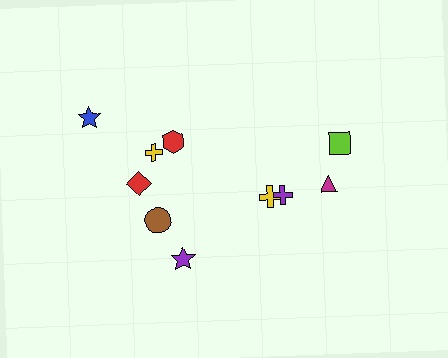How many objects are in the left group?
There are 6 objects.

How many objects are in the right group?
There are 4 objects.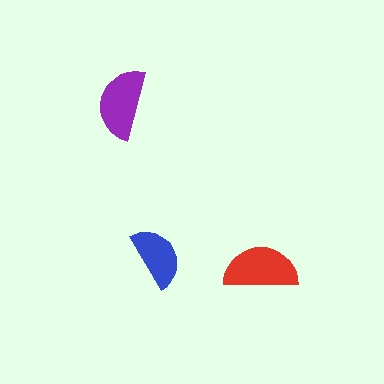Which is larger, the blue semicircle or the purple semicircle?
The purple one.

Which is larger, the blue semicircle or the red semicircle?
The red one.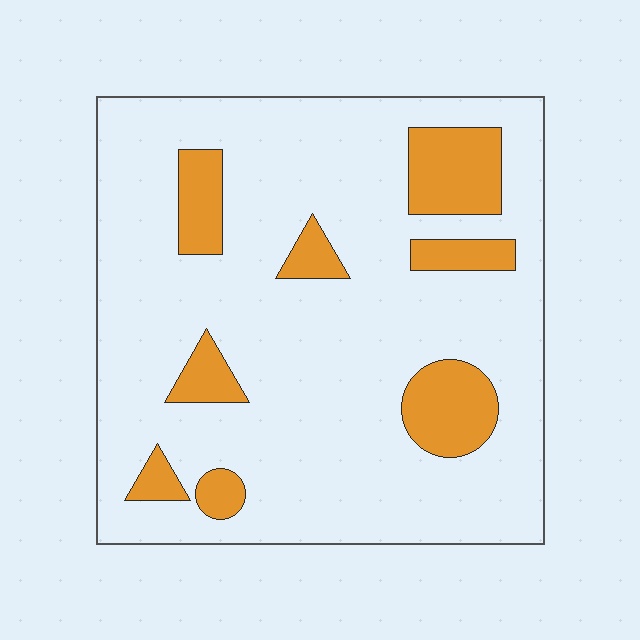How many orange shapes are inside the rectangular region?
8.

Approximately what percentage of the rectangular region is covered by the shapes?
Approximately 15%.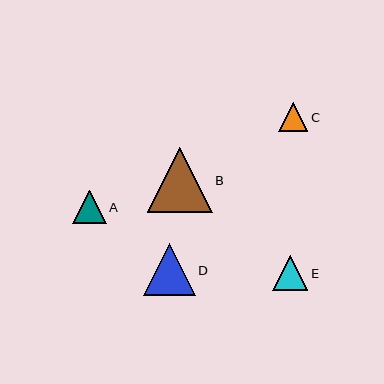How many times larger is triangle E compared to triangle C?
Triangle E is approximately 1.2 times the size of triangle C.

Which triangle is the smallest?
Triangle C is the smallest with a size of approximately 29 pixels.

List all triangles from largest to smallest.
From largest to smallest: B, D, E, A, C.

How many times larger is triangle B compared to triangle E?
Triangle B is approximately 1.8 times the size of triangle E.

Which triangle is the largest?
Triangle B is the largest with a size of approximately 65 pixels.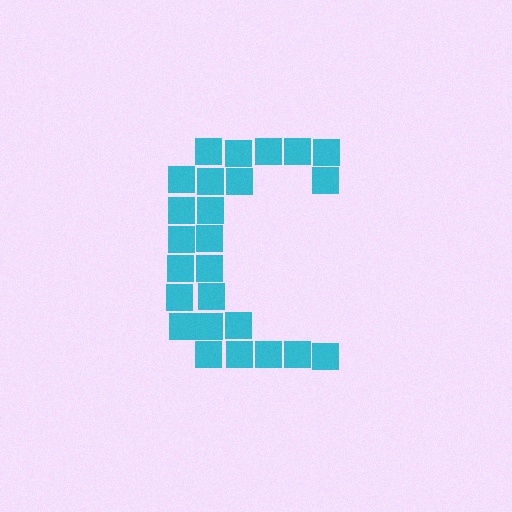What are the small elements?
The small elements are squares.